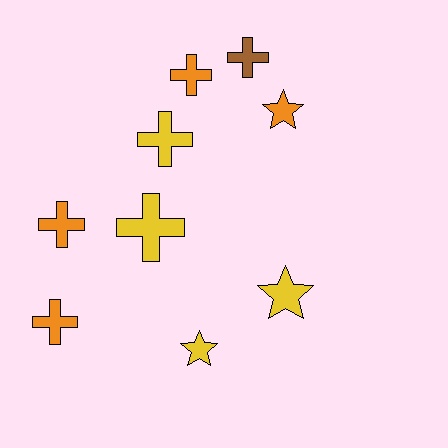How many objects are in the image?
There are 9 objects.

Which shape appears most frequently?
Cross, with 6 objects.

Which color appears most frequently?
Yellow, with 4 objects.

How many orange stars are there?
There is 1 orange star.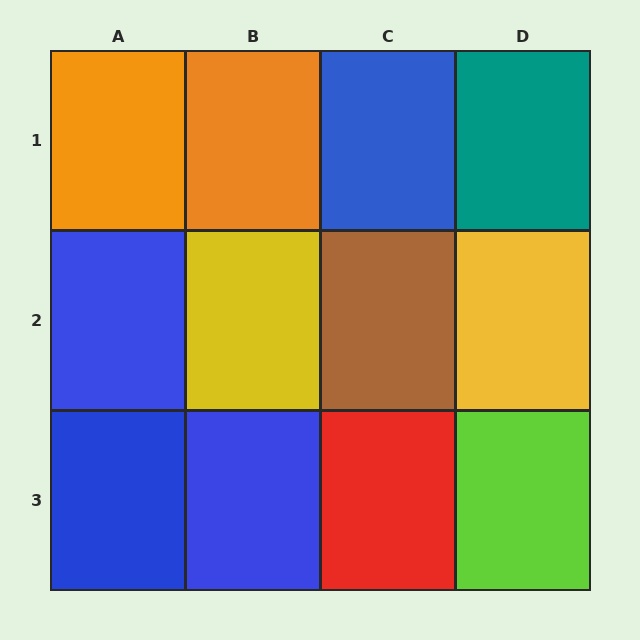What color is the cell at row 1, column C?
Blue.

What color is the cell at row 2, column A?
Blue.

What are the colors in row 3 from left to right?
Blue, blue, red, lime.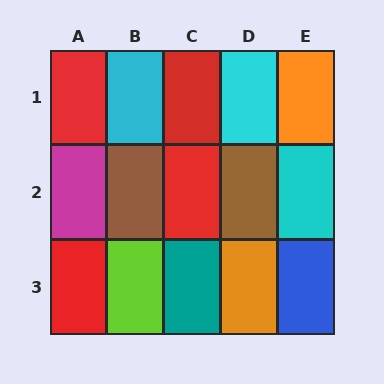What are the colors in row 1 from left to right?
Red, cyan, red, cyan, orange.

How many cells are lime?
1 cell is lime.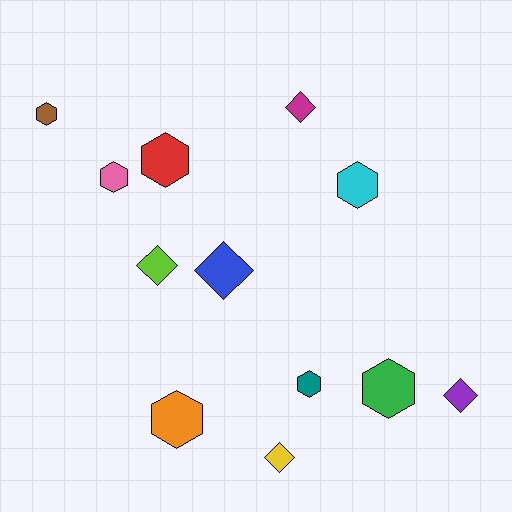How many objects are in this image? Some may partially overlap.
There are 12 objects.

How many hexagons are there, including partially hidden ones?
There are 7 hexagons.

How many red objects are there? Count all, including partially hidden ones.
There is 1 red object.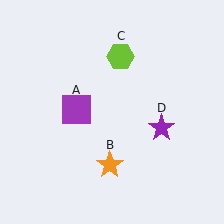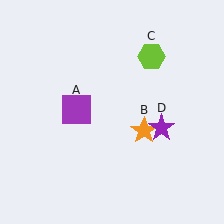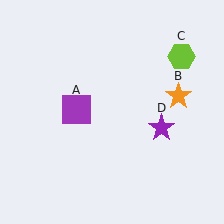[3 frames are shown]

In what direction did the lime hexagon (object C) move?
The lime hexagon (object C) moved right.